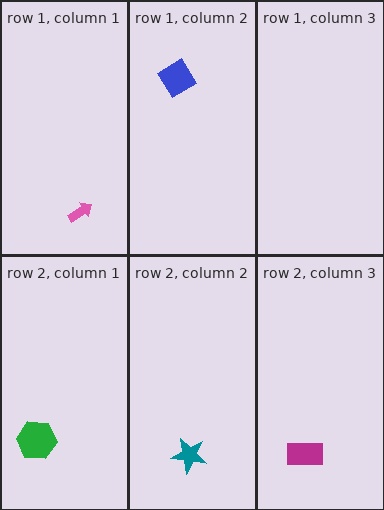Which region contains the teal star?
The row 2, column 2 region.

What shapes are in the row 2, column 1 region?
The green hexagon.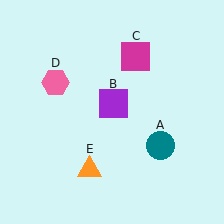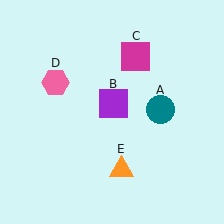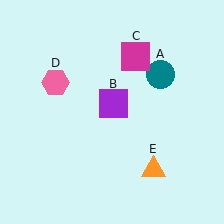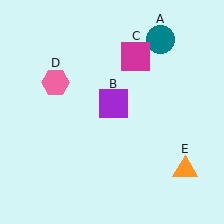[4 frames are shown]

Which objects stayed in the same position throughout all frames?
Purple square (object B) and magenta square (object C) and pink hexagon (object D) remained stationary.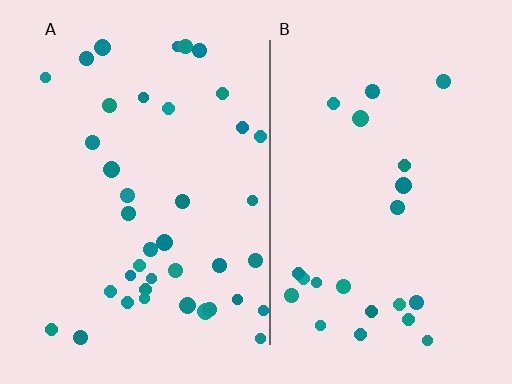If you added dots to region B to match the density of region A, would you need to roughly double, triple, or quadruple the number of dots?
Approximately double.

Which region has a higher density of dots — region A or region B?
A (the left).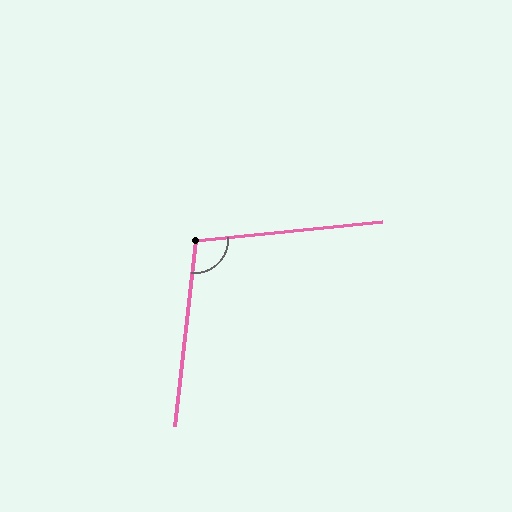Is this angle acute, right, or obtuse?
It is obtuse.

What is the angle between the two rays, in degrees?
Approximately 102 degrees.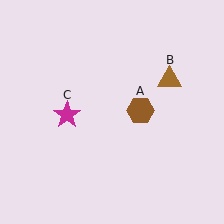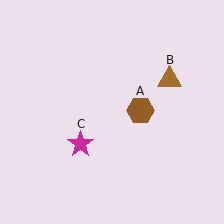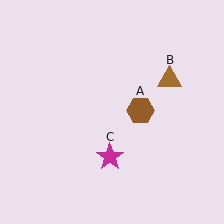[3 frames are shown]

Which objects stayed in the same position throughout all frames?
Brown hexagon (object A) and brown triangle (object B) remained stationary.